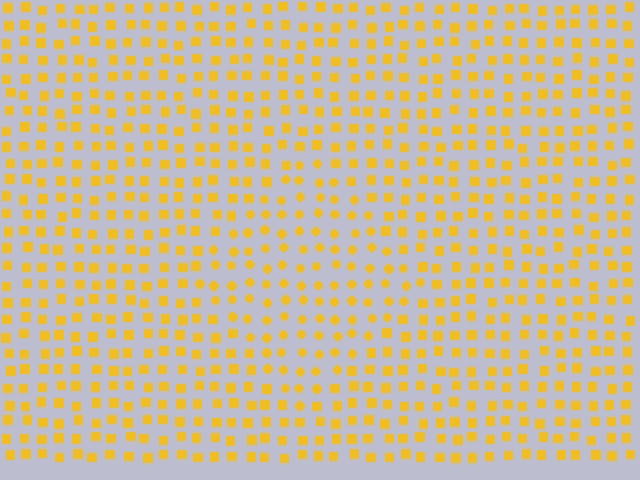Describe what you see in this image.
The image is filled with small yellow elements arranged in a uniform grid. A diamond-shaped region contains circles, while the surrounding area contains squares. The boundary is defined purely by the change in element shape.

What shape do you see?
I see a diamond.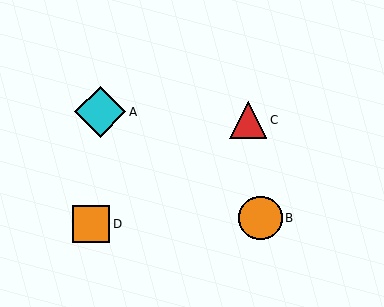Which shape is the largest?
The cyan diamond (labeled A) is the largest.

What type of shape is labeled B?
Shape B is an orange circle.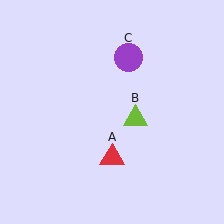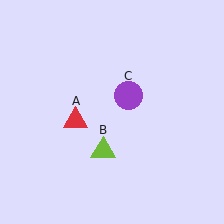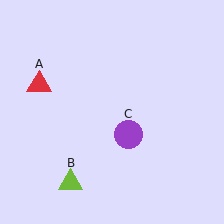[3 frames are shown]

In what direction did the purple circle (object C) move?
The purple circle (object C) moved down.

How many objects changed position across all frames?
3 objects changed position: red triangle (object A), lime triangle (object B), purple circle (object C).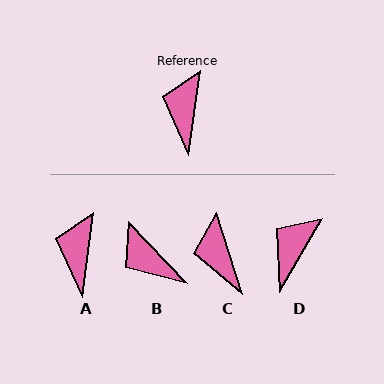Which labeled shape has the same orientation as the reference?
A.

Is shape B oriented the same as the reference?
No, it is off by about 51 degrees.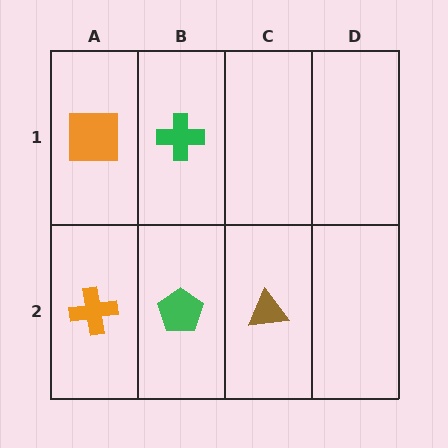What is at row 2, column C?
A brown triangle.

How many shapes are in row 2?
3 shapes.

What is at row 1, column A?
An orange square.